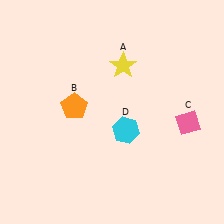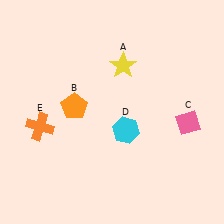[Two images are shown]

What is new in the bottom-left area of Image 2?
An orange cross (E) was added in the bottom-left area of Image 2.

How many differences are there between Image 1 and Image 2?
There is 1 difference between the two images.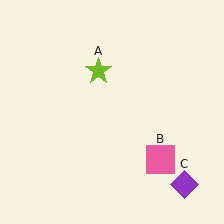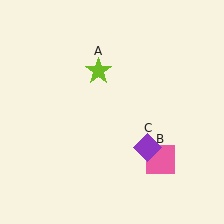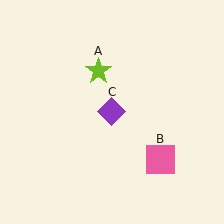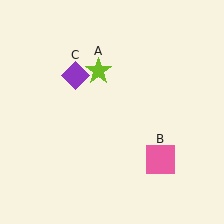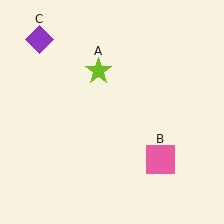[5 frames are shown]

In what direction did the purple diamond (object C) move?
The purple diamond (object C) moved up and to the left.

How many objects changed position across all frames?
1 object changed position: purple diamond (object C).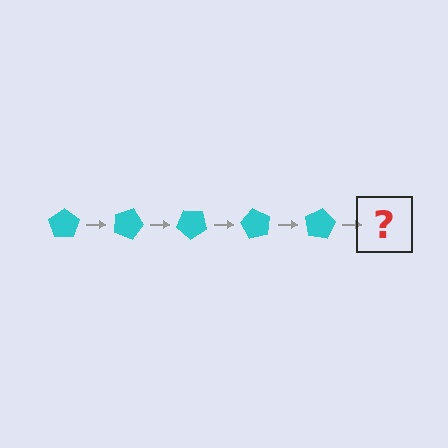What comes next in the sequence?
The next element should be a cyan pentagon rotated 100 degrees.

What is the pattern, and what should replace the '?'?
The pattern is that the pentagon rotates 20 degrees each step. The '?' should be a cyan pentagon rotated 100 degrees.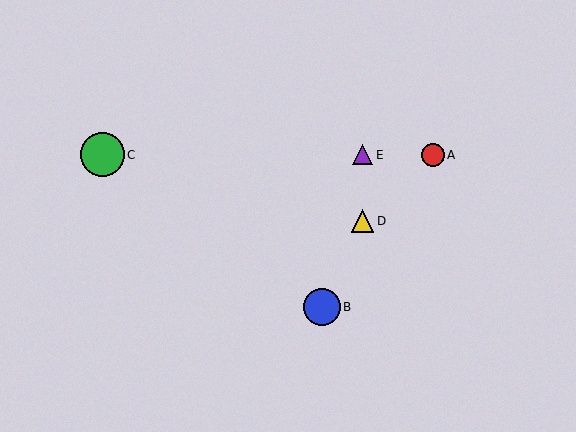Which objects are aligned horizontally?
Objects A, C, E are aligned horizontally.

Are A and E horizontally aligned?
Yes, both are at y≈155.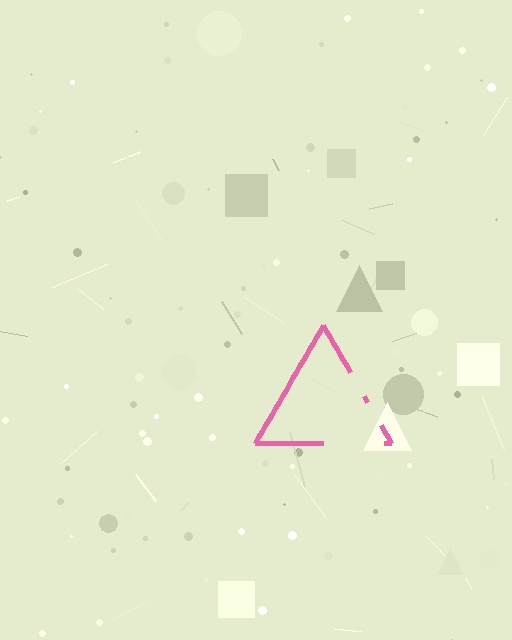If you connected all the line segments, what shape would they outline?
They would outline a triangle.